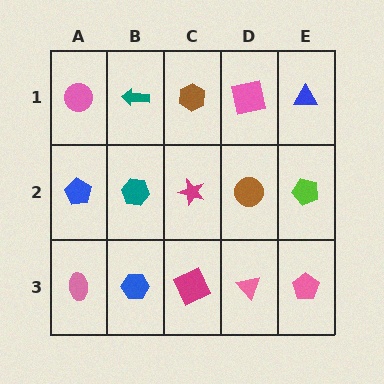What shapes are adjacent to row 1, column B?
A teal hexagon (row 2, column B), a pink circle (row 1, column A), a brown hexagon (row 1, column C).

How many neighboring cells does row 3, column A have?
2.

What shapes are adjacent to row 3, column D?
A brown circle (row 2, column D), a magenta square (row 3, column C), a pink pentagon (row 3, column E).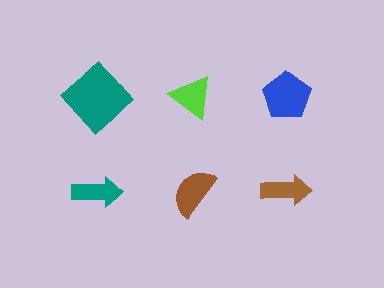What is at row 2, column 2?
A brown semicircle.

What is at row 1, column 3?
A blue pentagon.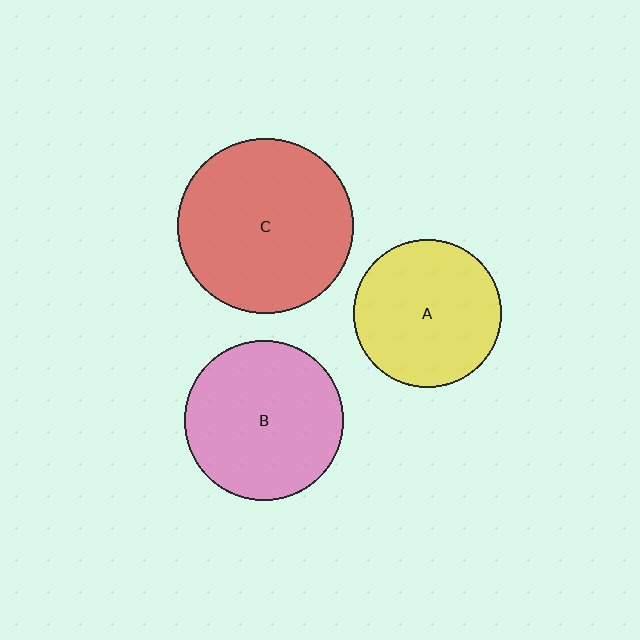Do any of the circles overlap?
No, none of the circles overlap.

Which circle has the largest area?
Circle C (red).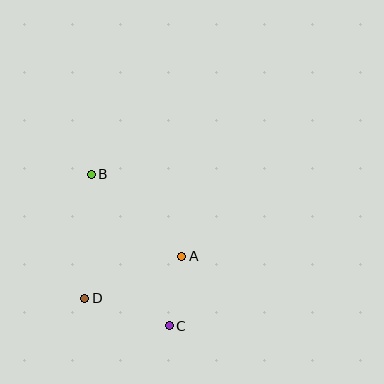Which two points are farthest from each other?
Points B and C are farthest from each other.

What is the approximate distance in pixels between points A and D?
The distance between A and D is approximately 106 pixels.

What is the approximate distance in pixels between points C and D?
The distance between C and D is approximately 89 pixels.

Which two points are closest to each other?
Points A and C are closest to each other.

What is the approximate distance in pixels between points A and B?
The distance between A and B is approximately 122 pixels.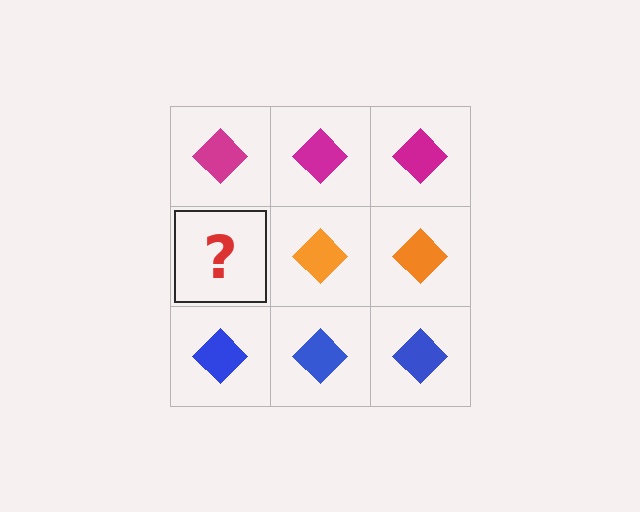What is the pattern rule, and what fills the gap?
The rule is that each row has a consistent color. The gap should be filled with an orange diamond.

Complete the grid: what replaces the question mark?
The question mark should be replaced with an orange diamond.